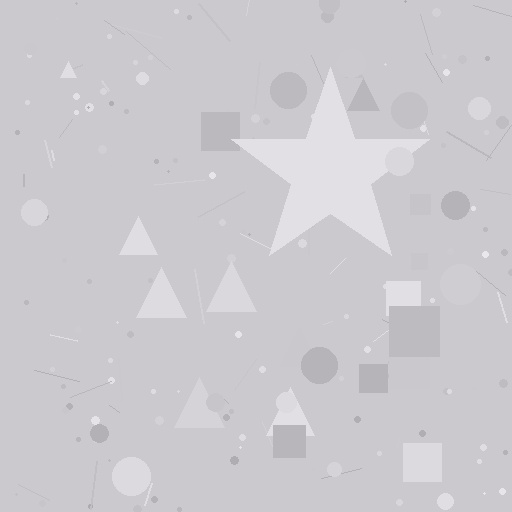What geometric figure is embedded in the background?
A star is embedded in the background.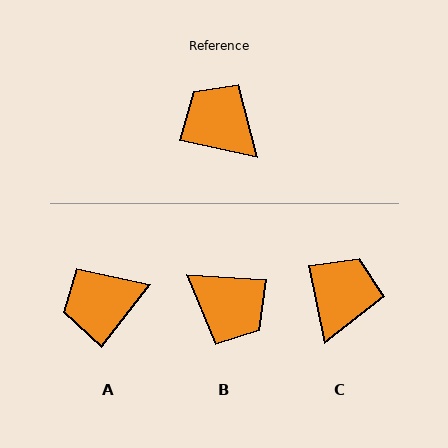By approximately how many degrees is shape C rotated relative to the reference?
Approximately 66 degrees clockwise.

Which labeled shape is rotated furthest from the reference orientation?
B, about 171 degrees away.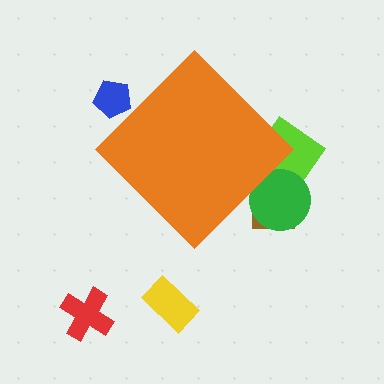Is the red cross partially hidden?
No, the red cross is fully visible.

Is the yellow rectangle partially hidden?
No, the yellow rectangle is fully visible.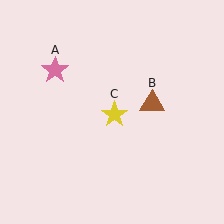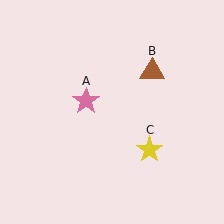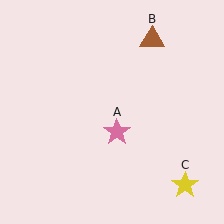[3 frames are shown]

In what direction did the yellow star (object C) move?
The yellow star (object C) moved down and to the right.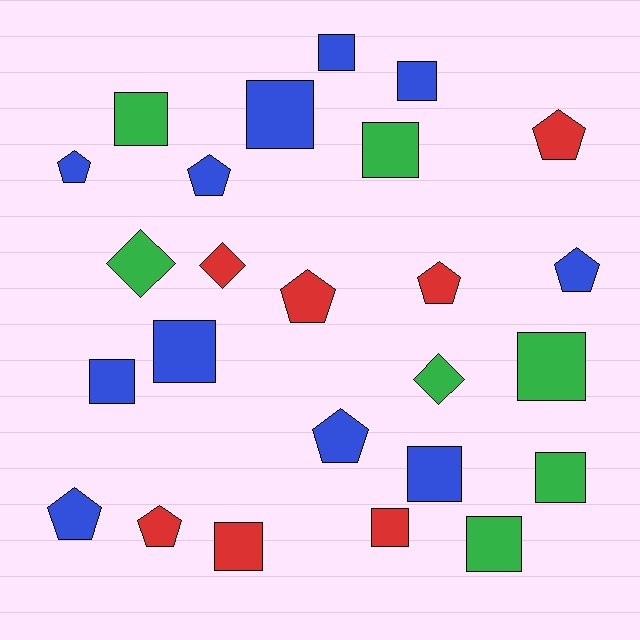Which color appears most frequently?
Blue, with 11 objects.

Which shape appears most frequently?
Square, with 13 objects.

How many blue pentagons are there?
There are 5 blue pentagons.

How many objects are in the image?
There are 25 objects.